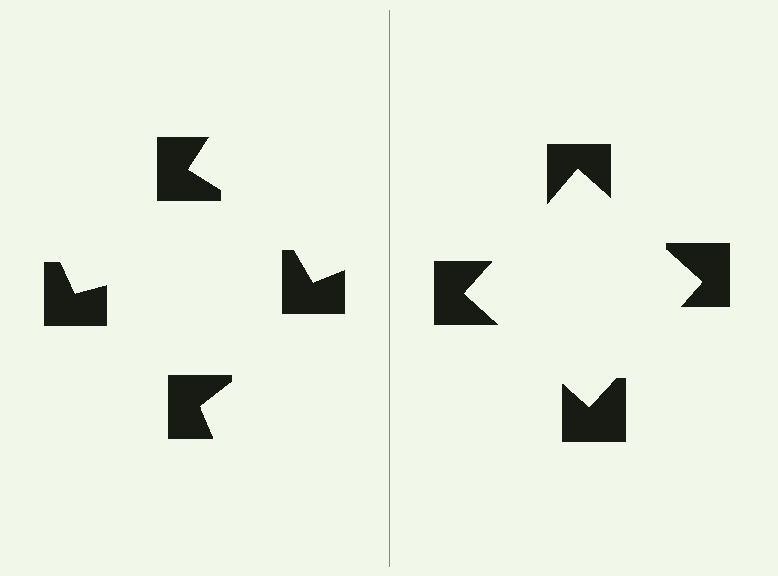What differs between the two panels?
The notched squares are positioned identically on both sides; only the wedge orientations differ. On the right they align to a square; on the left they are misaligned.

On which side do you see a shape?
An illusory square appears on the right side. On the left side the wedge cuts are rotated, so no coherent shape forms.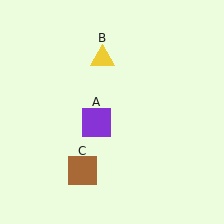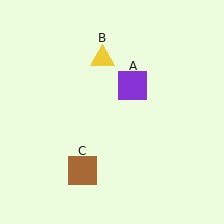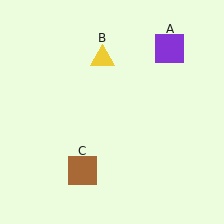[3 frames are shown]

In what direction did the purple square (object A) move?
The purple square (object A) moved up and to the right.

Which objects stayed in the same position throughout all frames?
Yellow triangle (object B) and brown square (object C) remained stationary.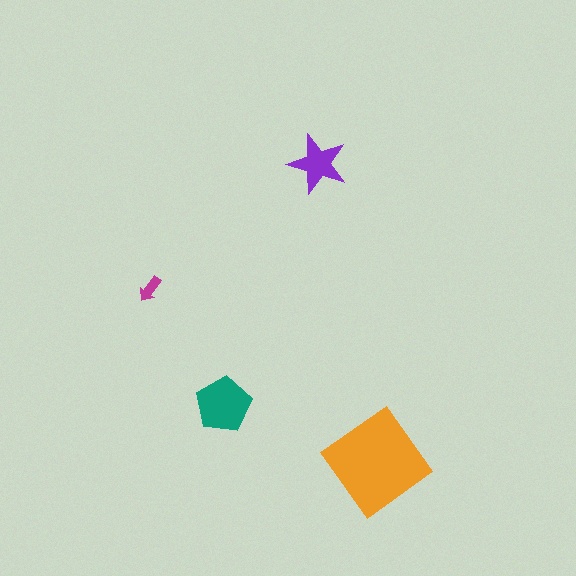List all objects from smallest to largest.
The magenta arrow, the purple star, the teal pentagon, the orange diamond.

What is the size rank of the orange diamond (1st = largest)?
1st.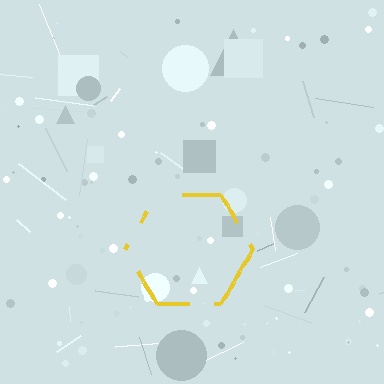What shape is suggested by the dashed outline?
The dashed outline suggests a hexagon.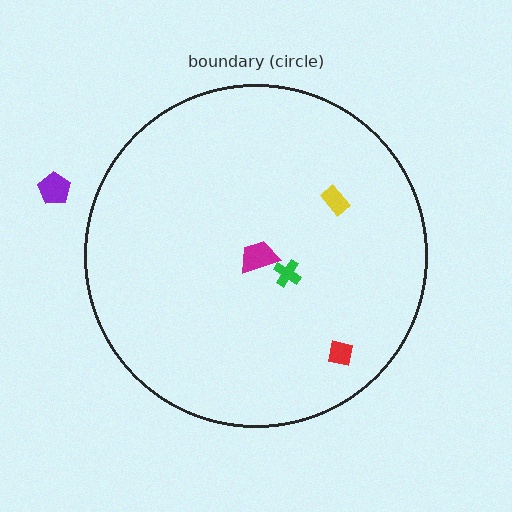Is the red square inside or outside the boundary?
Inside.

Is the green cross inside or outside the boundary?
Inside.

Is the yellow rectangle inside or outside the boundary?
Inside.